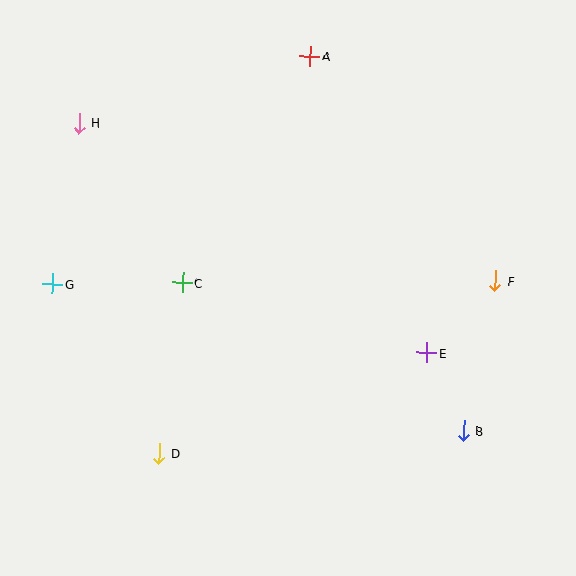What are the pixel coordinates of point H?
Point H is at (79, 123).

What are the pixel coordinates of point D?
Point D is at (159, 453).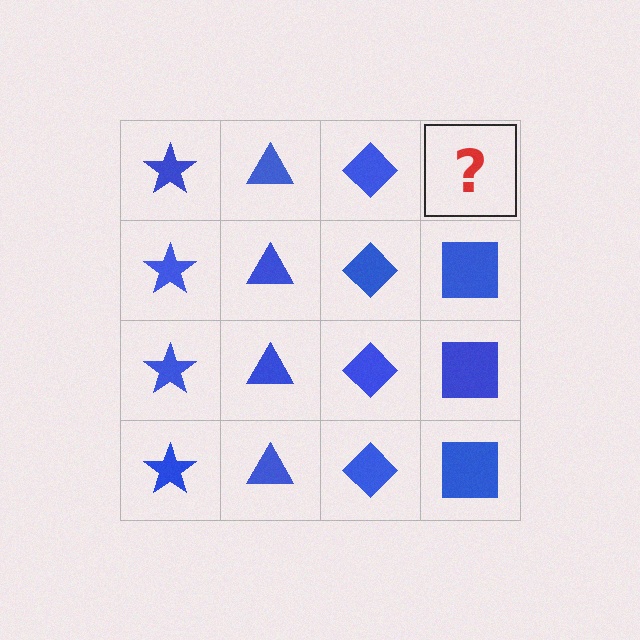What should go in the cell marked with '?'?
The missing cell should contain a blue square.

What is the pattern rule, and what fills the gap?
The rule is that each column has a consistent shape. The gap should be filled with a blue square.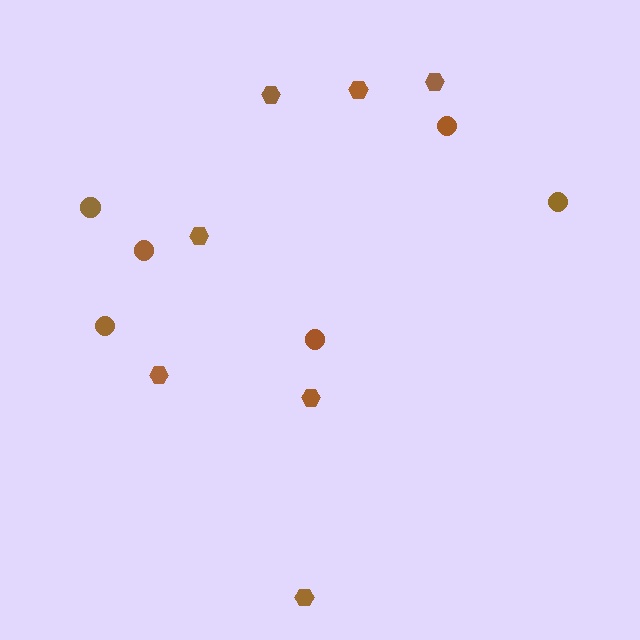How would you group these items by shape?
There are 2 groups: one group of hexagons (7) and one group of circles (6).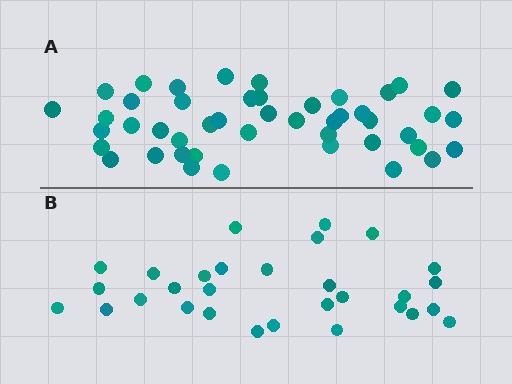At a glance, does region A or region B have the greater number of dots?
Region A (the top region) has more dots.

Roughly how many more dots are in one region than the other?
Region A has approximately 15 more dots than region B.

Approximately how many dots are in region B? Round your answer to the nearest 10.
About 30 dots.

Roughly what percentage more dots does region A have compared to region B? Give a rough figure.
About 55% more.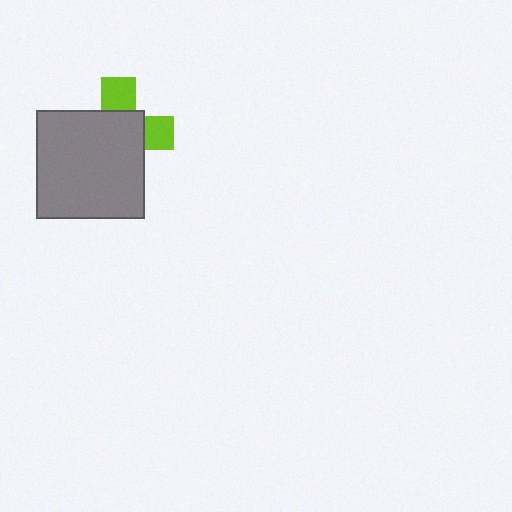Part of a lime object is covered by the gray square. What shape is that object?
It is a cross.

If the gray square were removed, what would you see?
You would see the complete lime cross.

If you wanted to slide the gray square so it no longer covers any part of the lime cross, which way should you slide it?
Slide it toward the lower-left — that is the most direct way to separate the two shapes.